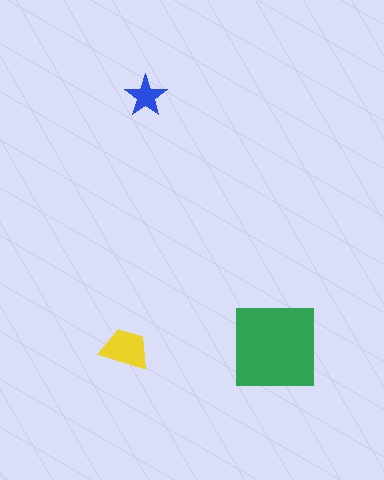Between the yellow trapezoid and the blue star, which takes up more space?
The yellow trapezoid.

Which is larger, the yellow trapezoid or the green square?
The green square.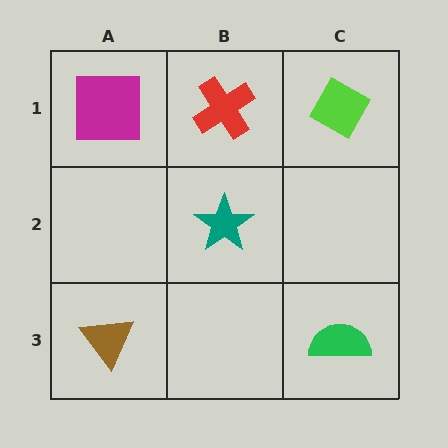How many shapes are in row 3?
2 shapes.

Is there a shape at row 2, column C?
No, that cell is empty.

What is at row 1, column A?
A magenta square.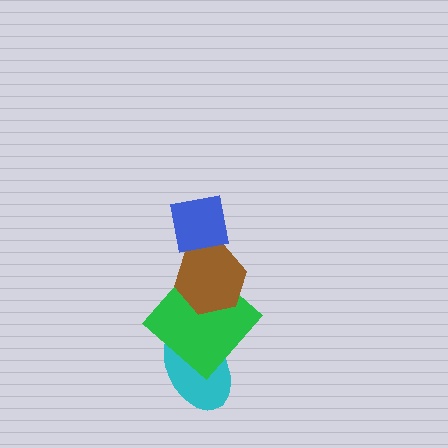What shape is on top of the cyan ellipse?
The green diamond is on top of the cyan ellipse.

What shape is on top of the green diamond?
The brown hexagon is on top of the green diamond.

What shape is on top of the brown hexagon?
The blue square is on top of the brown hexagon.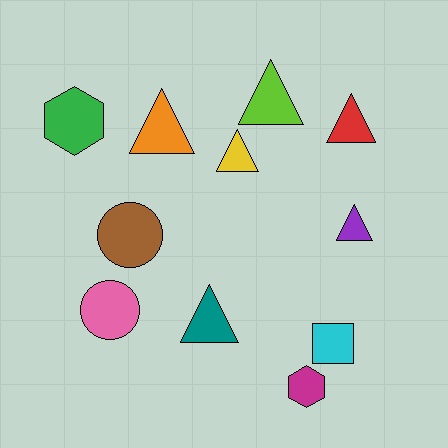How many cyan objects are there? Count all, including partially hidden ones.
There is 1 cyan object.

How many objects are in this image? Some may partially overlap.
There are 11 objects.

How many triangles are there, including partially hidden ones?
There are 6 triangles.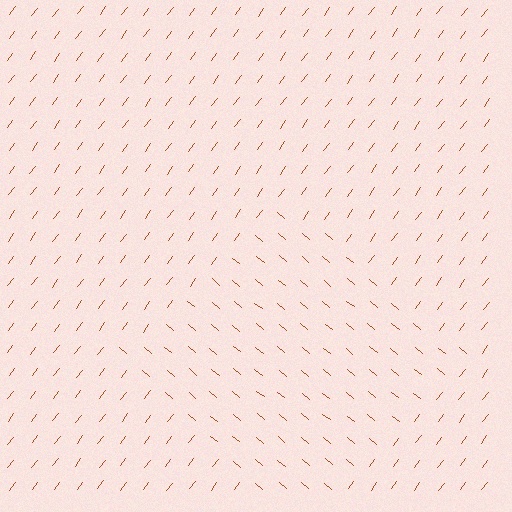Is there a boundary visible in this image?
Yes, there is a texture boundary formed by a change in line orientation.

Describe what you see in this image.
The image is filled with small brown line segments. A diamond region in the image has lines oriented differently from the surrounding lines, creating a visible texture boundary.